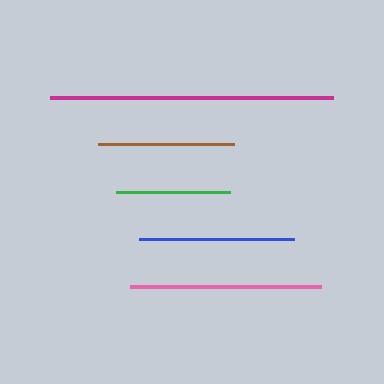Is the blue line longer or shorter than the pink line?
The pink line is longer than the blue line.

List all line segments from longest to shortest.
From longest to shortest: magenta, pink, blue, brown, green.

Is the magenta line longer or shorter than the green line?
The magenta line is longer than the green line.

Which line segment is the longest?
The magenta line is the longest at approximately 284 pixels.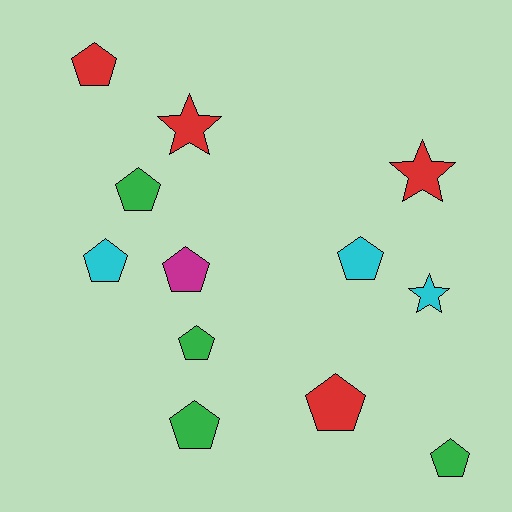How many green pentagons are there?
There are 4 green pentagons.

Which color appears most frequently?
Red, with 4 objects.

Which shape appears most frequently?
Pentagon, with 9 objects.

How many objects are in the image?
There are 12 objects.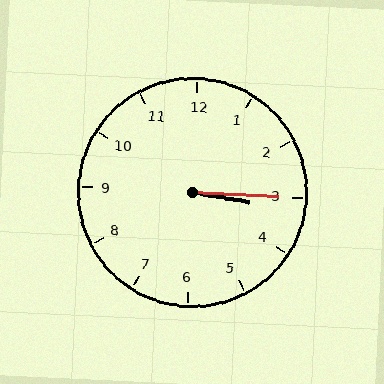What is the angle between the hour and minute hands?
Approximately 8 degrees.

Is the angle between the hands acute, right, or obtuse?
It is acute.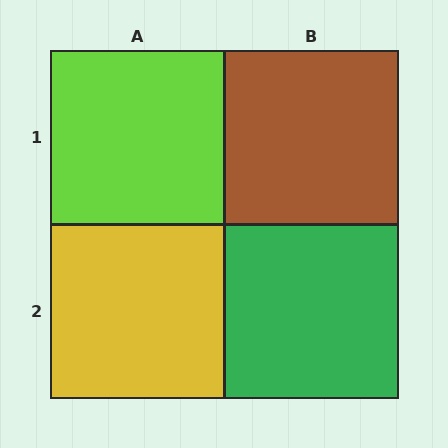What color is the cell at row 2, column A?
Yellow.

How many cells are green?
1 cell is green.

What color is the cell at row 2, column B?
Green.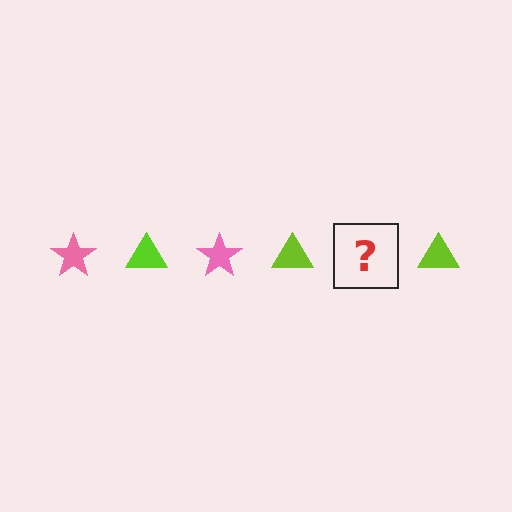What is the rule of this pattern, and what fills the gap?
The rule is that the pattern alternates between pink star and lime triangle. The gap should be filled with a pink star.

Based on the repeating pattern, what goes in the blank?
The blank should be a pink star.